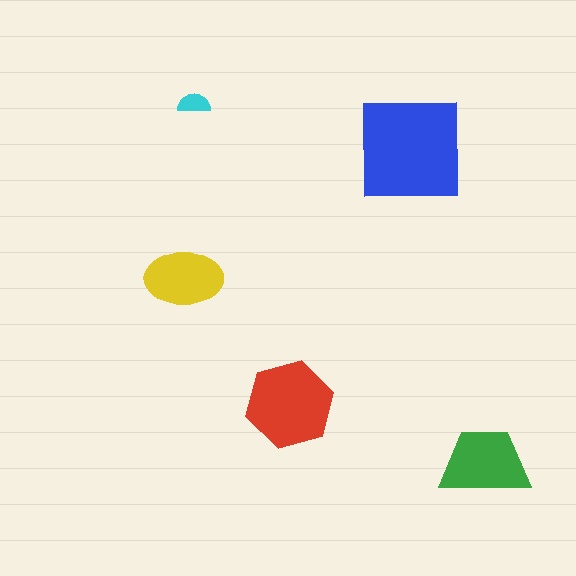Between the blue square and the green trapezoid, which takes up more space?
The blue square.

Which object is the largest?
The blue square.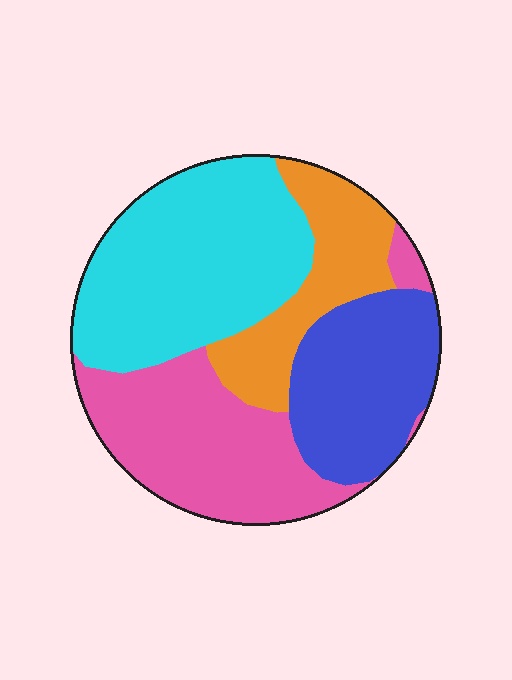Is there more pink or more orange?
Pink.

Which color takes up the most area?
Cyan, at roughly 35%.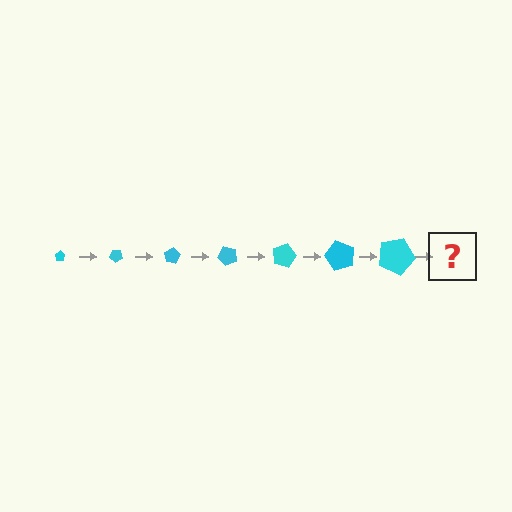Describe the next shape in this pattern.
It should be a pentagon, larger than the previous one and rotated 280 degrees from the start.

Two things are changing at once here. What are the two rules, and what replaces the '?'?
The two rules are that the pentagon grows larger each step and it rotates 40 degrees each step. The '?' should be a pentagon, larger than the previous one and rotated 280 degrees from the start.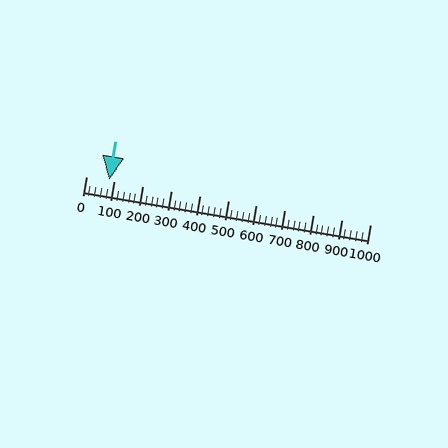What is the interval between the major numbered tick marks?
The major tick marks are spaced 100 units apart.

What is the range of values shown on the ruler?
The ruler shows values from 0 to 1000.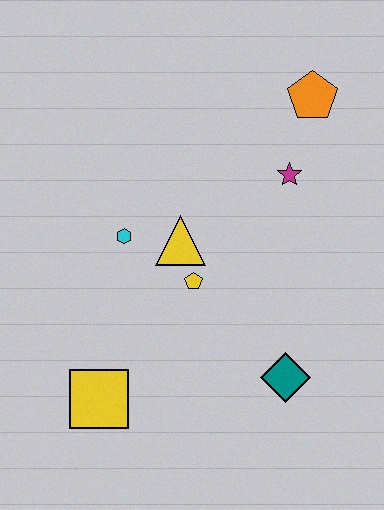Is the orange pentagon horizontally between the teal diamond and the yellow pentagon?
No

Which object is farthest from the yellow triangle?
The orange pentagon is farthest from the yellow triangle.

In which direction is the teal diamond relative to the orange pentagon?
The teal diamond is below the orange pentagon.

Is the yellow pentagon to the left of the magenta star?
Yes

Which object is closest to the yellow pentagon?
The yellow triangle is closest to the yellow pentagon.